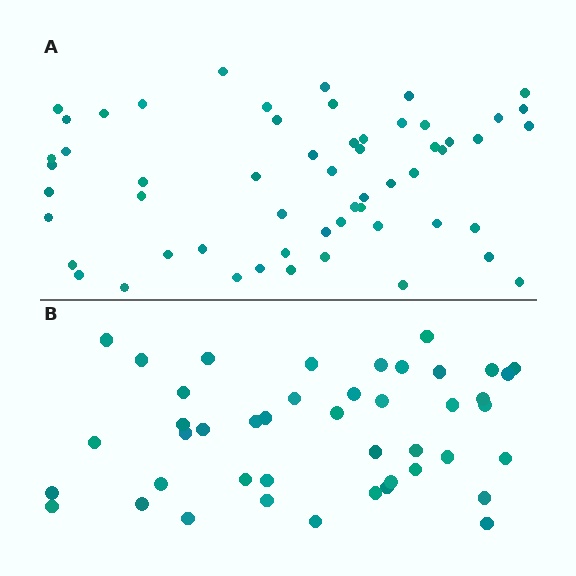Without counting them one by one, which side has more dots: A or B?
Region A (the top region) has more dots.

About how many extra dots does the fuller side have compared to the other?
Region A has approximately 15 more dots than region B.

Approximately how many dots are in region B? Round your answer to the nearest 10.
About 40 dots. (The exact count is 44, which rounds to 40.)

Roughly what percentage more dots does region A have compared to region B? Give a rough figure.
About 30% more.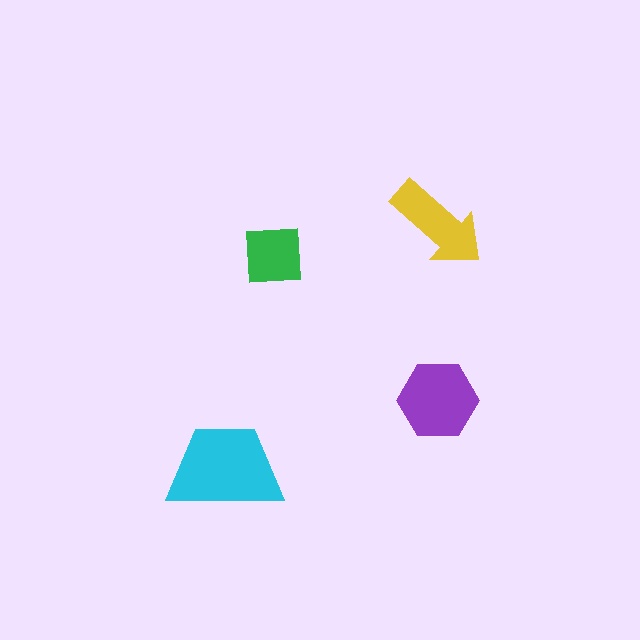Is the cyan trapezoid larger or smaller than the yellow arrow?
Larger.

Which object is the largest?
The cyan trapezoid.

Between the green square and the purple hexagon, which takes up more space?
The purple hexagon.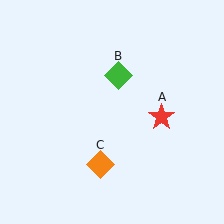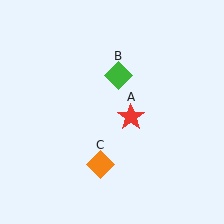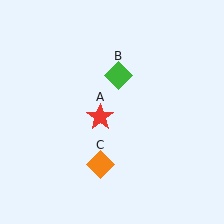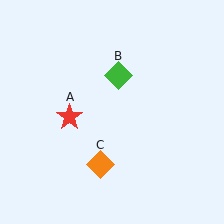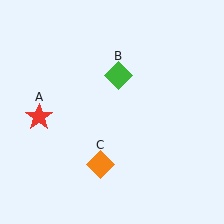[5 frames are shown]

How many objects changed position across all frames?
1 object changed position: red star (object A).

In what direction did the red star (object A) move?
The red star (object A) moved left.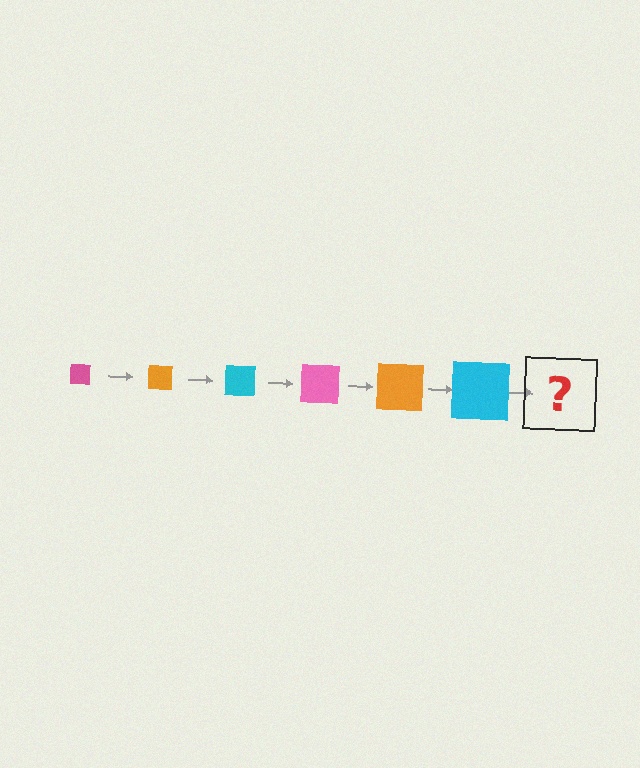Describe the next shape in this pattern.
It should be a pink square, larger than the previous one.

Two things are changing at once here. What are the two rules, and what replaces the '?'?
The two rules are that the square grows larger each step and the color cycles through pink, orange, and cyan. The '?' should be a pink square, larger than the previous one.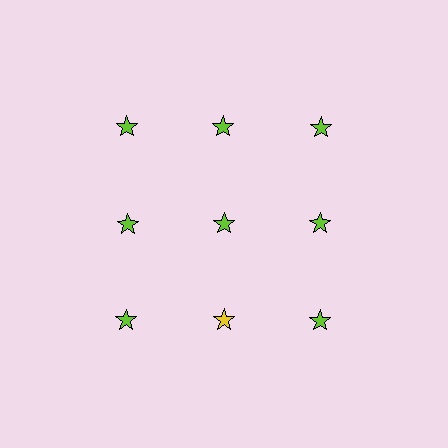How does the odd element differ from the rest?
It has a different color: yellow instead of lime.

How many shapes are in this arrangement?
There are 9 shapes arranged in a grid pattern.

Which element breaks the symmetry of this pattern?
The yellow star in the third row, second from left column breaks the symmetry. All other shapes are lime stars.